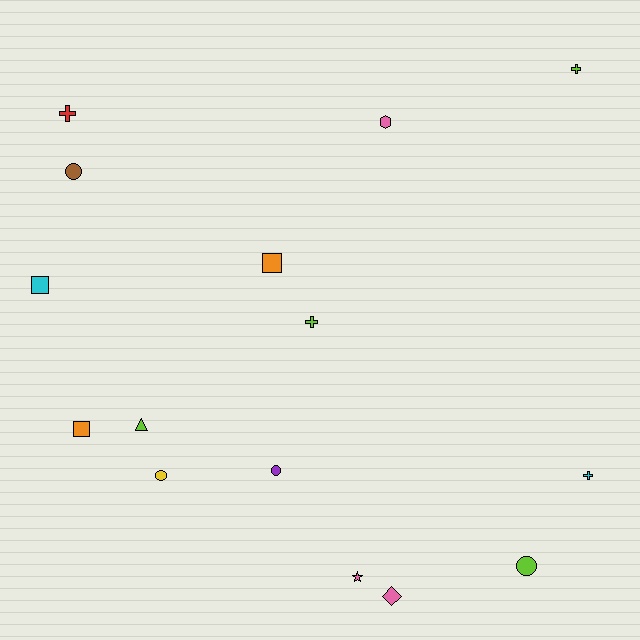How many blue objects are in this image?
There are no blue objects.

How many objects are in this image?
There are 15 objects.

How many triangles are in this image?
There is 1 triangle.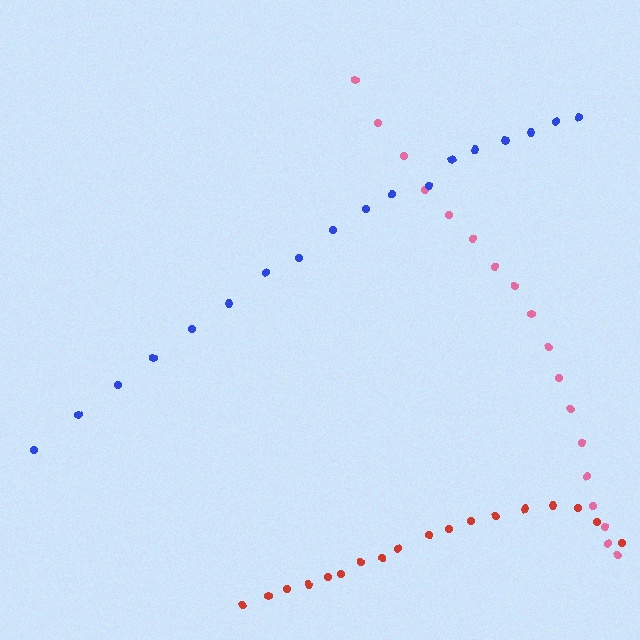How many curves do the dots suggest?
There are 3 distinct paths.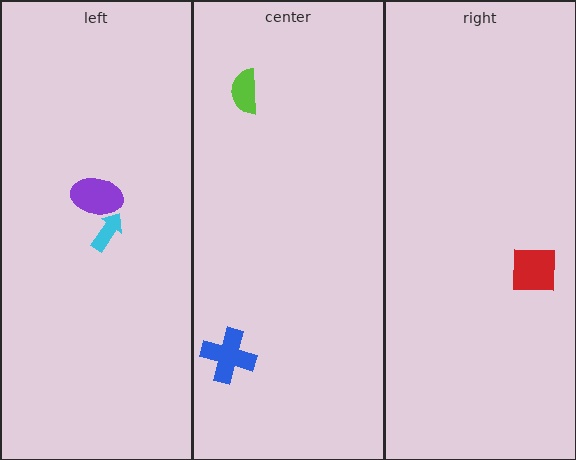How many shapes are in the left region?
2.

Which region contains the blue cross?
The center region.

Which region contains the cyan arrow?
The left region.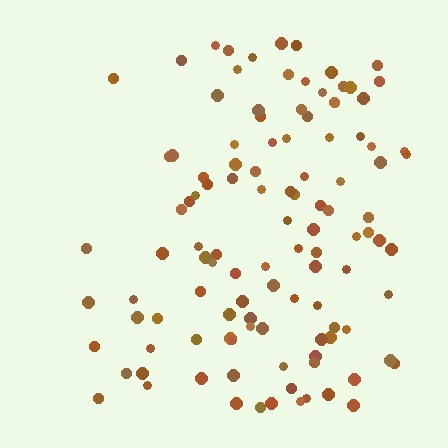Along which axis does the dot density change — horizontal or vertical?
Horizontal.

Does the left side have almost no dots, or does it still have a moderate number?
Still a moderate number, just noticeably fewer than the right.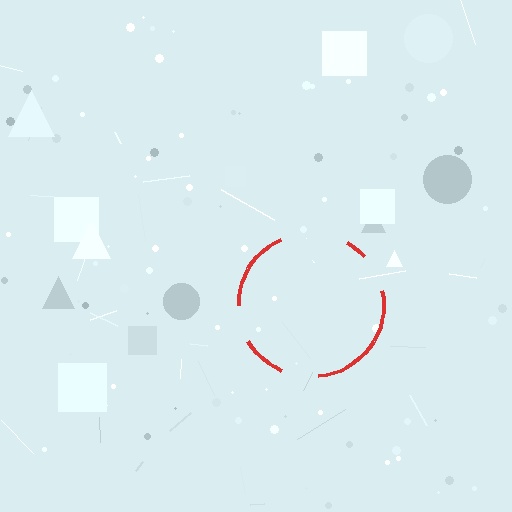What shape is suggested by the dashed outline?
The dashed outline suggests a circle.